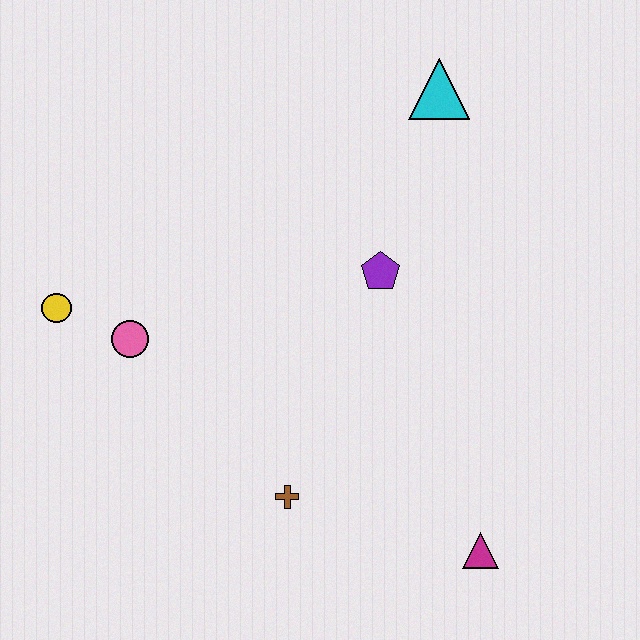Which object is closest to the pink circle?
The yellow circle is closest to the pink circle.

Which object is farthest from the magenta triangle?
The yellow circle is farthest from the magenta triangle.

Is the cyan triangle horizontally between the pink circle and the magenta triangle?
Yes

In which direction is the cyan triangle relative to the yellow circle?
The cyan triangle is to the right of the yellow circle.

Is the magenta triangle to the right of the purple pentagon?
Yes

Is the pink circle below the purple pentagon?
Yes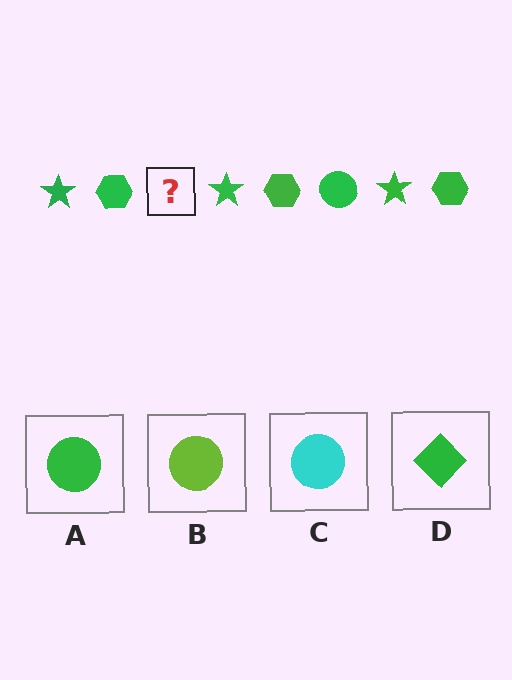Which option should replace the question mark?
Option A.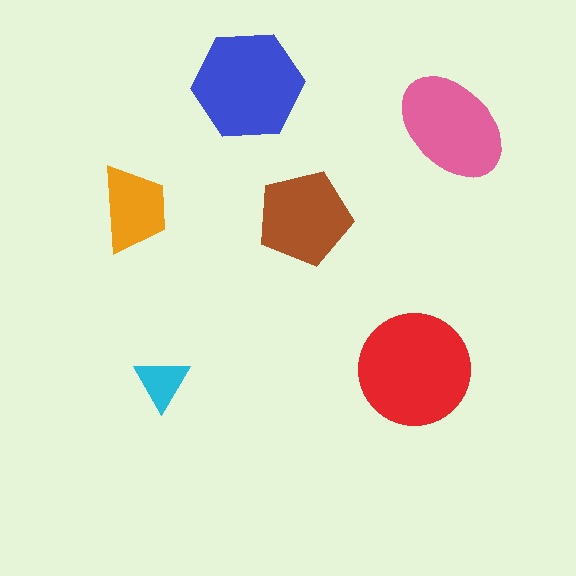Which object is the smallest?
The cyan triangle.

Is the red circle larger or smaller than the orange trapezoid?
Larger.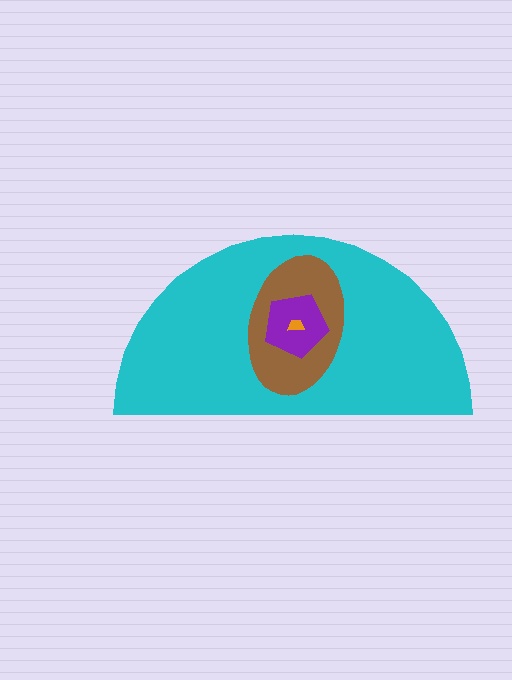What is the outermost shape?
The cyan semicircle.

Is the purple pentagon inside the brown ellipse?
Yes.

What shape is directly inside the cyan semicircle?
The brown ellipse.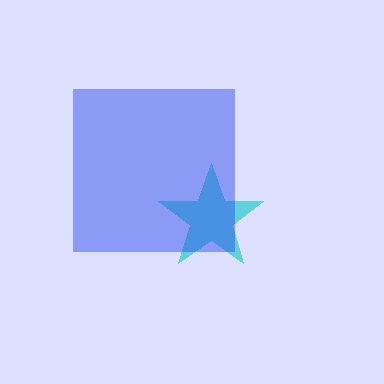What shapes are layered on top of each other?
The layered shapes are: a cyan star, a blue square.